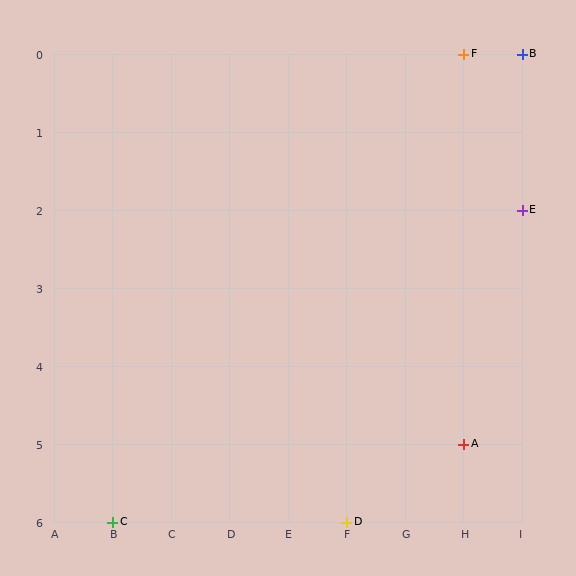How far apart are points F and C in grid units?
Points F and C are 6 columns and 6 rows apart (about 8.5 grid units diagonally).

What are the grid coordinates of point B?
Point B is at grid coordinates (I, 0).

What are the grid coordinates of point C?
Point C is at grid coordinates (B, 6).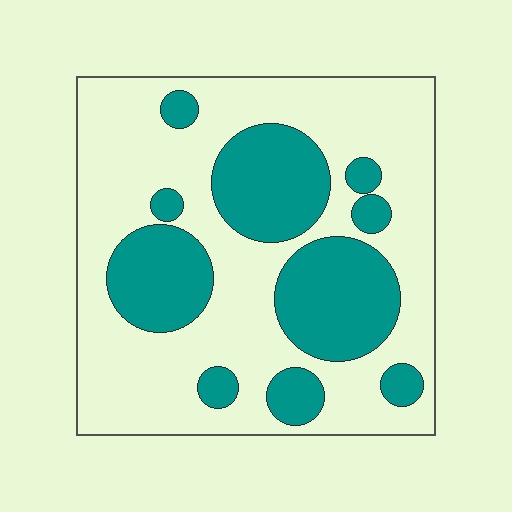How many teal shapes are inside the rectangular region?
10.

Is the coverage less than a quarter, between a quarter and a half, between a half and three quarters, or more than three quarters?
Between a quarter and a half.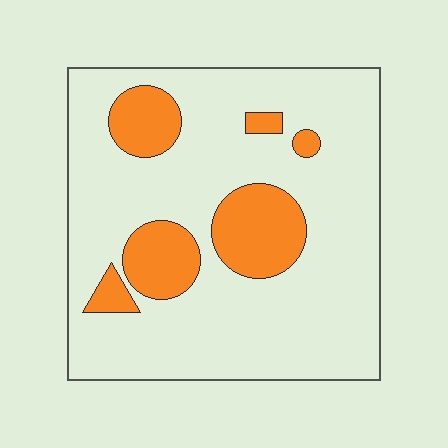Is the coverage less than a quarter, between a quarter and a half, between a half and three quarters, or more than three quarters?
Less than a quarter.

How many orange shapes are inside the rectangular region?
6.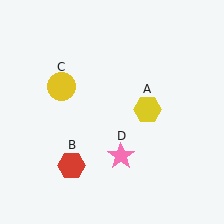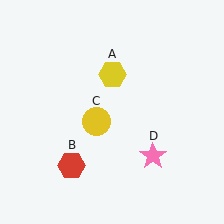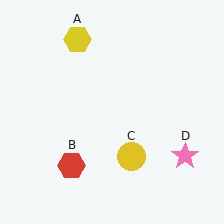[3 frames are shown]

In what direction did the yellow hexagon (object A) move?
The yellow hexagon (object A) moved up and to the left.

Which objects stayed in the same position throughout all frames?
Red hexagon (object B) remained stationary.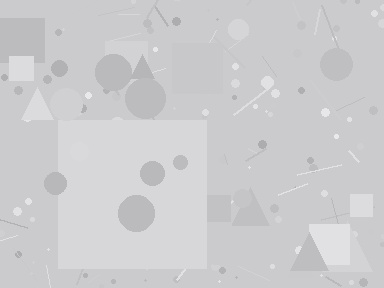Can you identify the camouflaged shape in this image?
The camouflaged shape is a square.